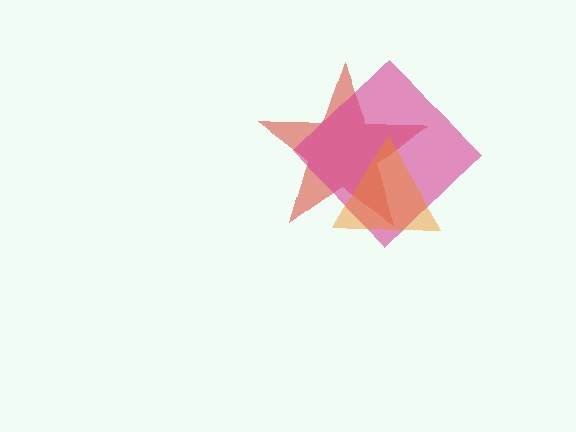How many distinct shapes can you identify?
There are 3 distinct shapes: a red star, a magenta diamond, an orange triangle.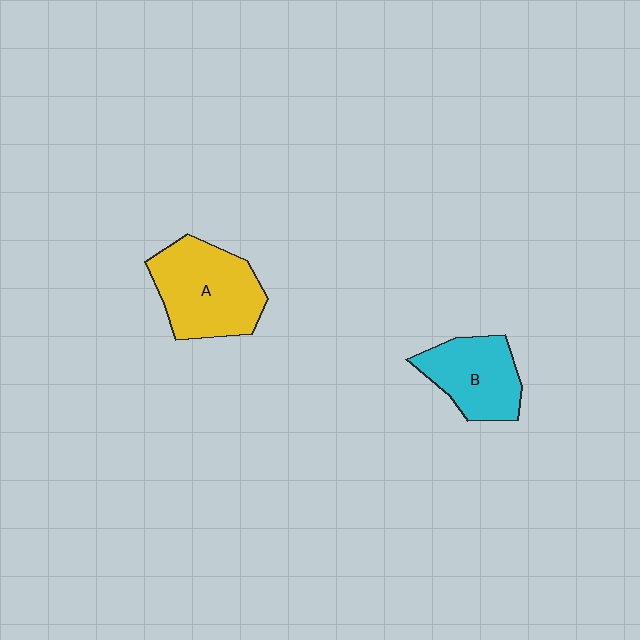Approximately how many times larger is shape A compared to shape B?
Approximately 1.3 times.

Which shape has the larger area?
Shape A (yellow).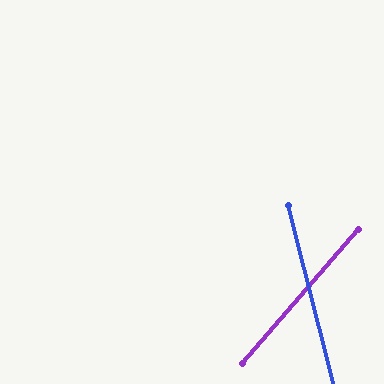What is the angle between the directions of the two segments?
Approximately 55 degrees.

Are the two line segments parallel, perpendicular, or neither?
Neither parallel nor perpendicular — they differ by about 55°.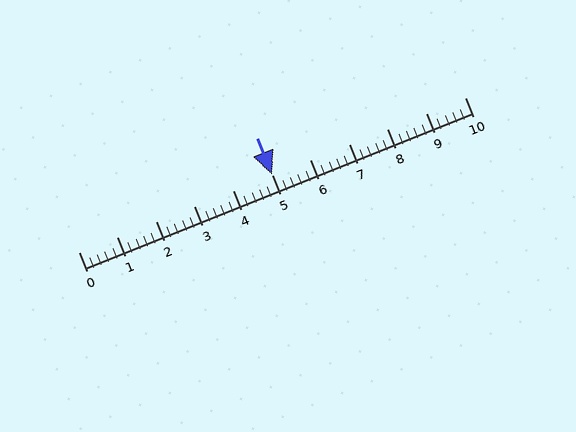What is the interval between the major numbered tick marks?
The major tick marks are spaced 1 units apart.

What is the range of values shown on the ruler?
The ruler shows values from 0 to 10.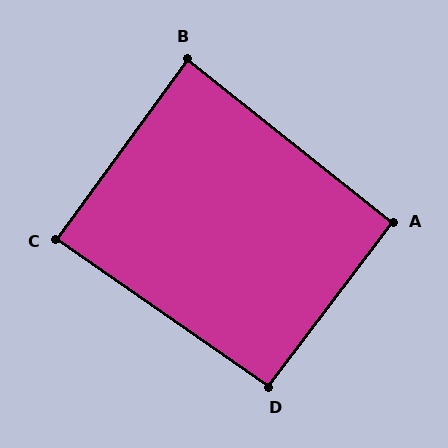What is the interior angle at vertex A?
Approximately 91 degrees (approximately right).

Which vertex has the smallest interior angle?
B, at approximately 88 degrees.